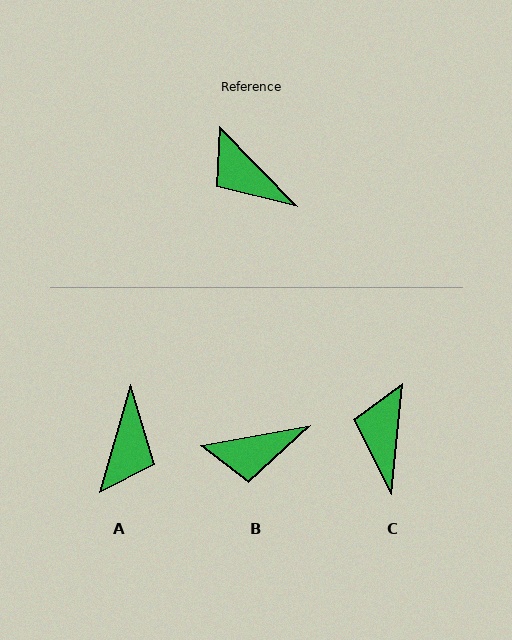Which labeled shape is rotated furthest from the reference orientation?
A, about 120 degrees away.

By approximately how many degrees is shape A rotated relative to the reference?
Approximately 120 degrees counter-clockwise.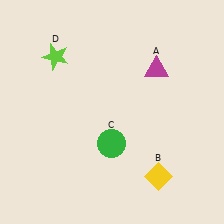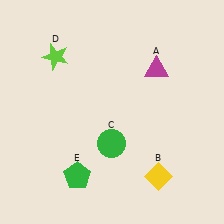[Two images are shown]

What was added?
A green pentagon (E) was added in Image 2.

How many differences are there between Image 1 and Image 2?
There is 1 difference between the two images.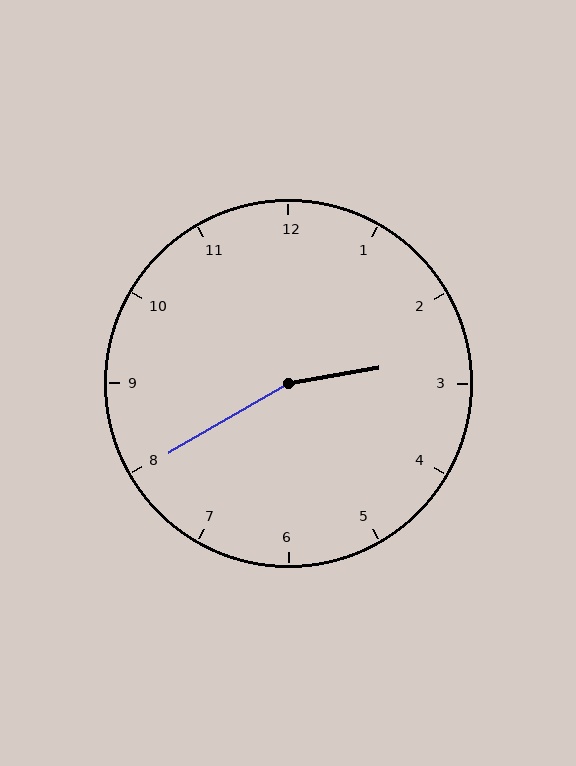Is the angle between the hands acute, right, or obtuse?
It is obtuse.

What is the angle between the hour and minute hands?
Approximately 160 degrees.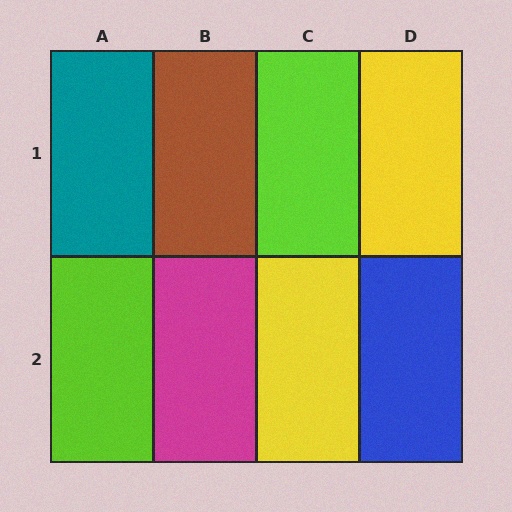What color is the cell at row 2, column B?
Magenta.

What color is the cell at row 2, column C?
Yellow.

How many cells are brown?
1 cell is brown.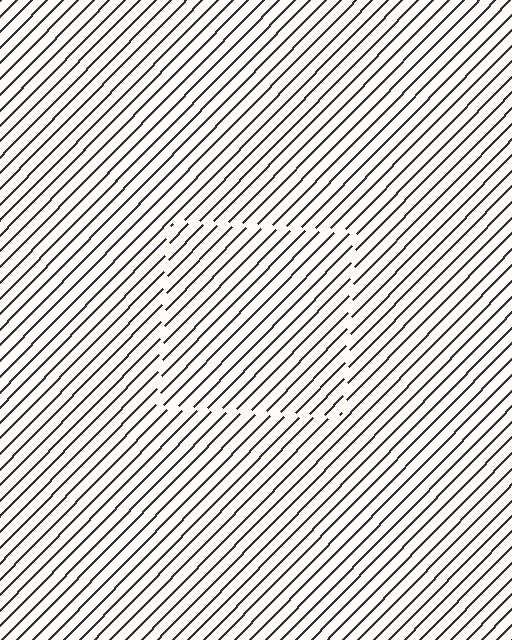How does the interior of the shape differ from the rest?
The interior of the shape contains the same grating, shifted by half a period — the contour is defined by the phase discontinuity where line-ends from the inner and outer gratings abut.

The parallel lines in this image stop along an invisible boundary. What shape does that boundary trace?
An illusory square. The interior of the shape contains the same grating, shifted by half a period — the contour is defined by the phase discontinuity where line-ends from the inner and outer gratings abut.